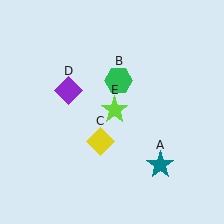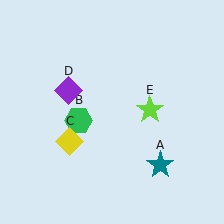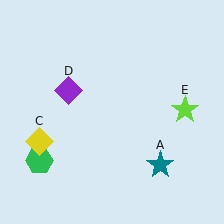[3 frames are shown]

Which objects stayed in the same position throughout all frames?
Teal star (object A) and purple diamond (object D) remained stationary.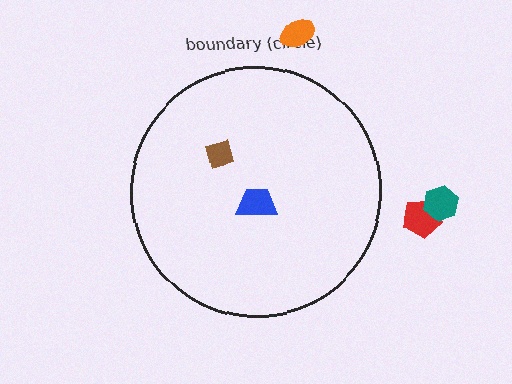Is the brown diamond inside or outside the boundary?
Inside.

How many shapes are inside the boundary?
2 inside, 3 outside.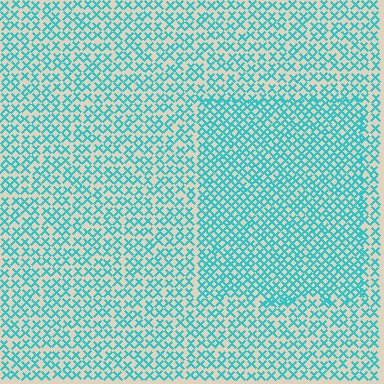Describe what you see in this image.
The image contains small cyan elements arranged at two different densities. A rectangle-shaped region is visible where the elements are more densely packed than the surrounding area.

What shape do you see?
I see a rectangle.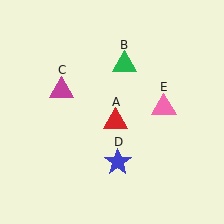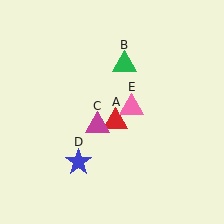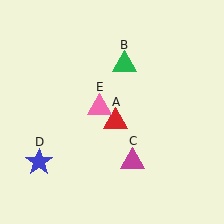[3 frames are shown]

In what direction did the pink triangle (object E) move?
The pink triangle (object E) moved left.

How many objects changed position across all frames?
3 objects changed position: magenta triangle (object C), blue star (object D), pink triangle (object E).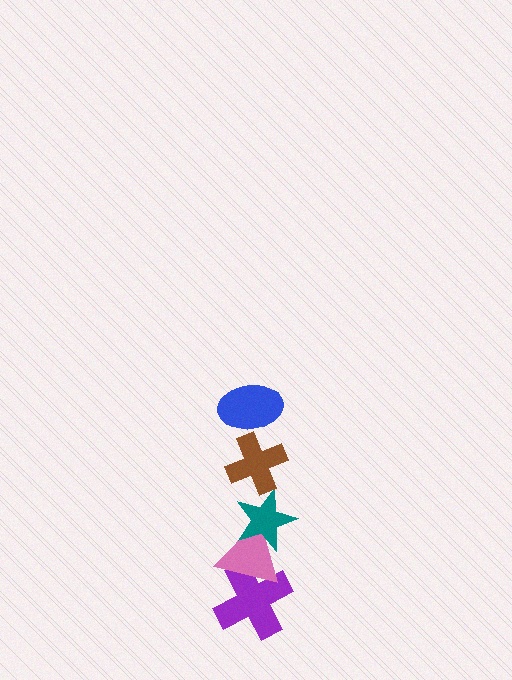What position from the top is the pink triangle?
The pink triangle is 4th from the top.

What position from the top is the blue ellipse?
The blue ellipse is 1st from the top.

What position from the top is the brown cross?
The brown cross is 2nd from the top.